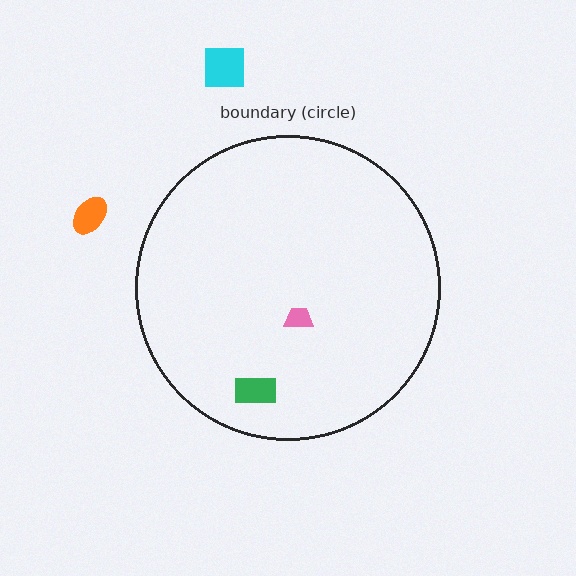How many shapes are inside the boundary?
2 inside, 2 outside.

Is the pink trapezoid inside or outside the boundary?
Inside.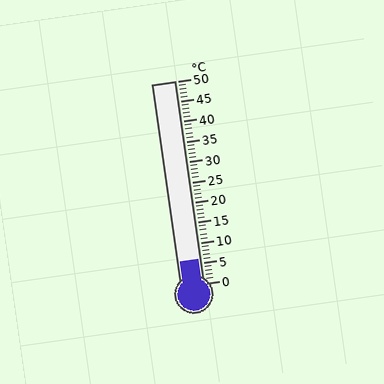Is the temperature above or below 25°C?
The temperature is below 25°C.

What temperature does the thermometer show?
The thermometer shows approximately 6°C.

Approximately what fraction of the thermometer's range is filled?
The thermometer is filled to approximately 10% of its range.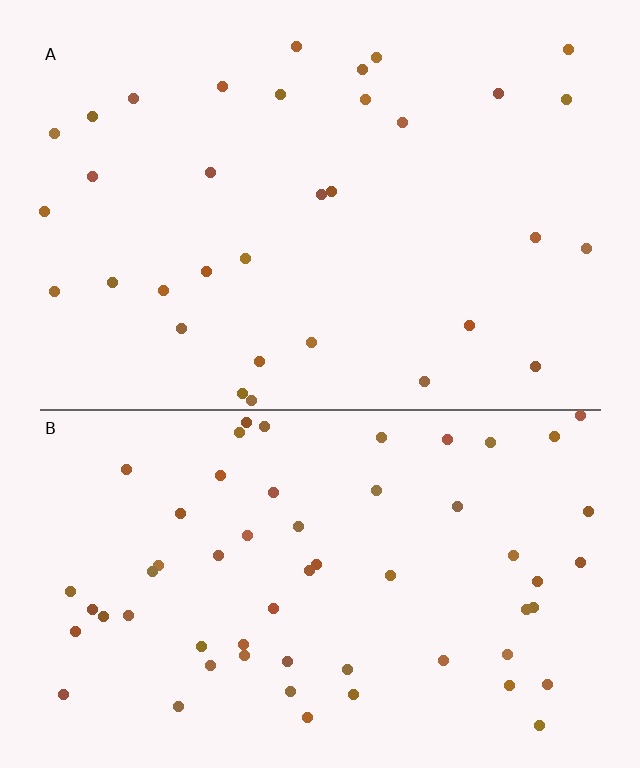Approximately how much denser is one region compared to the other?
Approximately 1.8× — region B over region A.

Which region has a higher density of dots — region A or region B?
B (the bottom).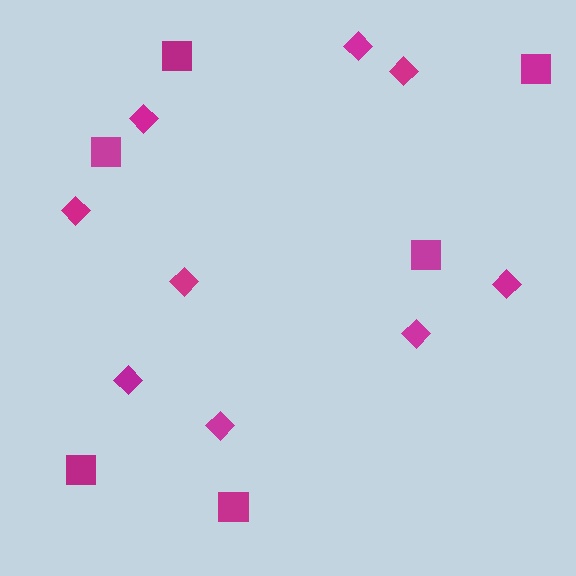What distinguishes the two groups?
There are 2 groups: one group of diamonds (9) and one group of squares (6).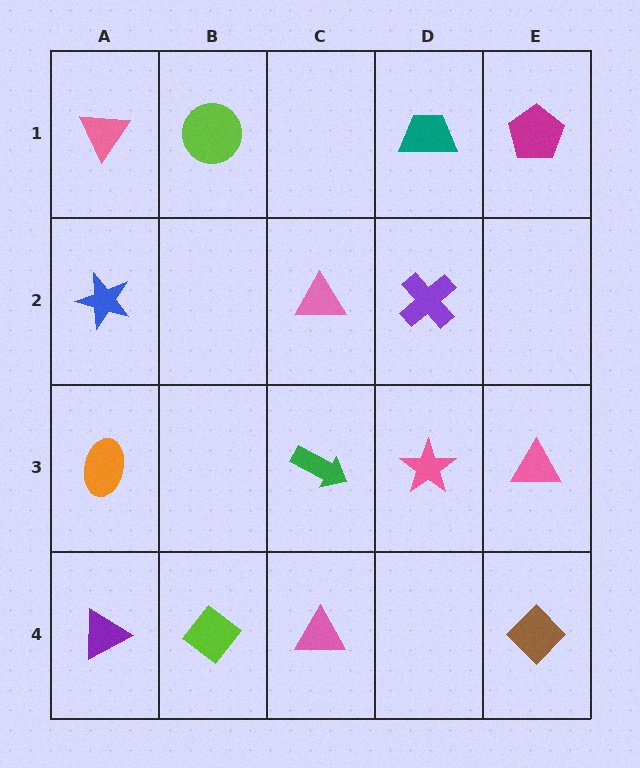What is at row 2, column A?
A blue star.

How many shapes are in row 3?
4 shapes.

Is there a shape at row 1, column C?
No, that cell is empty.